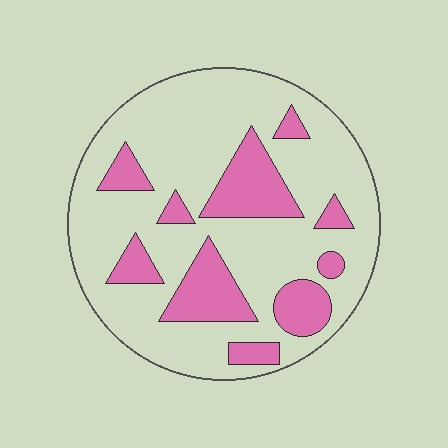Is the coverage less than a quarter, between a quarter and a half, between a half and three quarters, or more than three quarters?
Less than a quarter.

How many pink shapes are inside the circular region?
10.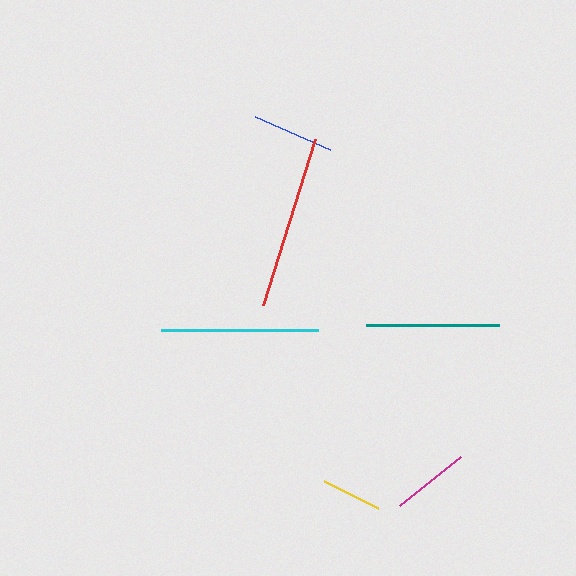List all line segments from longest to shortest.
From longest to shortest: red, cyan, teal, blue, magenta, yellow.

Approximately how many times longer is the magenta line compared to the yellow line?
The magenta line is approximately 1.3 times the length of the yellow line.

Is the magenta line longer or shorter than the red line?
The red line is longer than the magenta line.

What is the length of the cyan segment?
The cyan segment is approximately 158 pixels long.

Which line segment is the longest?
The red line is the longest at approximately 174 pixels.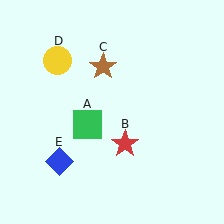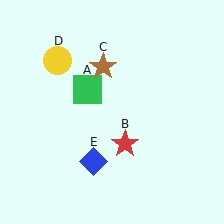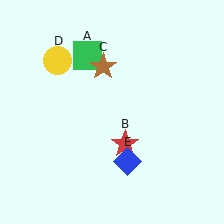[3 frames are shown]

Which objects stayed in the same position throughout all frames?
Red star (object B) and brown star (object C) and yellow circle (object D) remained stationary.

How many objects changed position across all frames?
2 objects changed position: green square (object A), blue diamond (object E).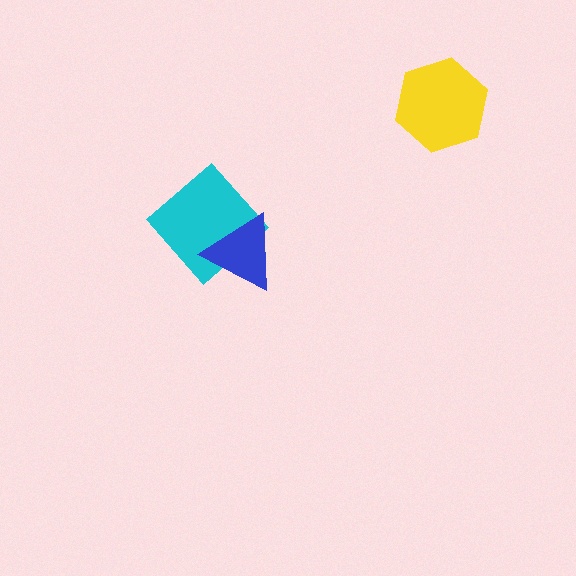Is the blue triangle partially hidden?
No, no other shape covers it.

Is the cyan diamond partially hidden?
Yes, it is partially covered by another shape.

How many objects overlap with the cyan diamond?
1 object overlaps with the cyan diamond.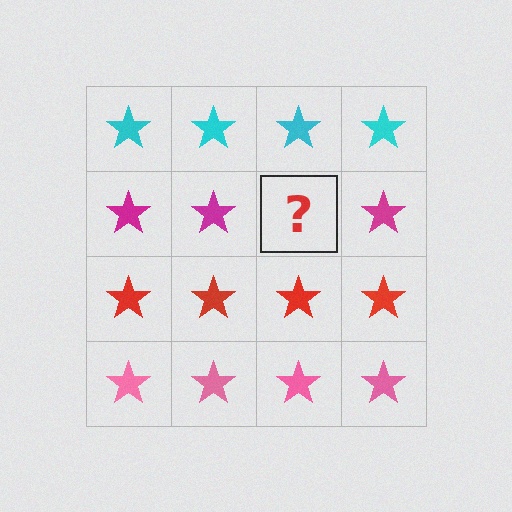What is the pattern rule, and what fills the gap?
The rule is that each row has a consistent color. The gap should be filled with a magenta star.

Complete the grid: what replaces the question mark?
The question mark should be replaced with a magenta star.